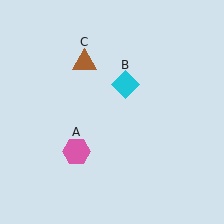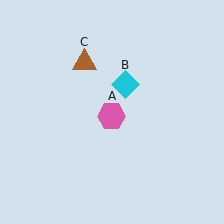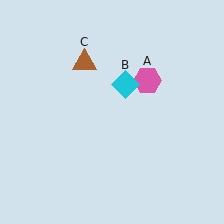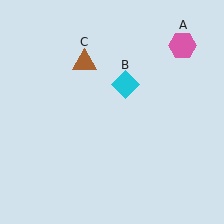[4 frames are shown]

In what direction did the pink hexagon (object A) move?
The pink hexagon (object A) moved up and to the right.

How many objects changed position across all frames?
1 object changed position: pink hexagon (object A).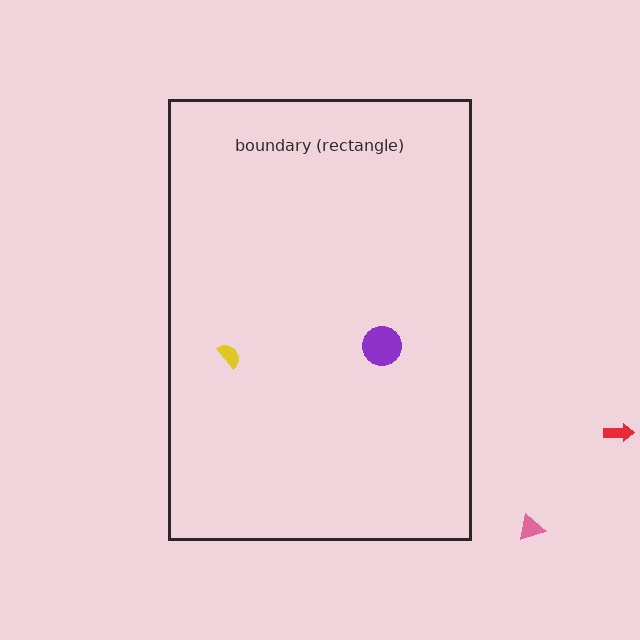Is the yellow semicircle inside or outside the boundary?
Inside.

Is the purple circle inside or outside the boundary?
Inside.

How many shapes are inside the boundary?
2 inside, 2 outside.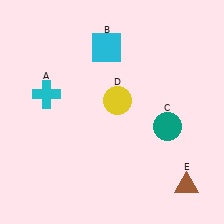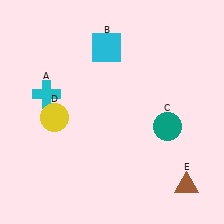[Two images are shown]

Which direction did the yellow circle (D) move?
The yellow circle (D) moved left.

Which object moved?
The yellow circle (D) moved left.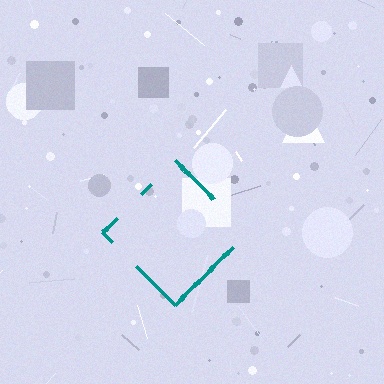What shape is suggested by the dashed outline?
The dashed outline suggests a diamond.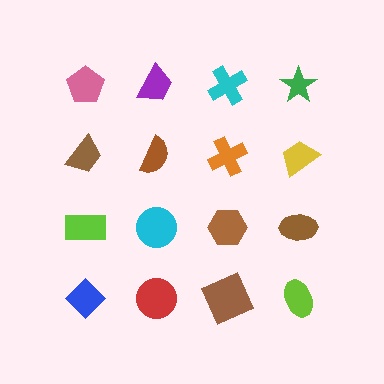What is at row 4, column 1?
A blue diamond.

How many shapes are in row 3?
4 shapes.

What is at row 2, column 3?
An orange cross.